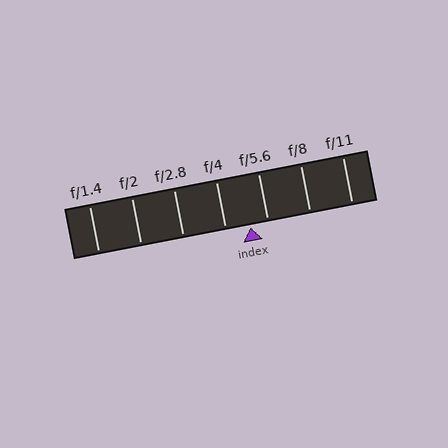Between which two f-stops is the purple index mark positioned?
The index mark is between f/4 and f/5.6.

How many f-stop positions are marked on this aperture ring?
There are 7 f-stop positions marked.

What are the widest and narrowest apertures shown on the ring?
The widest aperture shown is f/1.4 and the narrowest is f/11.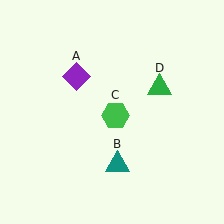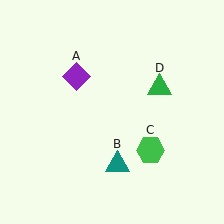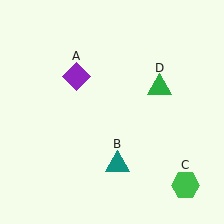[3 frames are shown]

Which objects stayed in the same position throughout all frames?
Purple diamond (object A) and teal triangle (object B) and green triangle (object D) remained stationary.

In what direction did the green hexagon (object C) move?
The green hexagon (object C) moved down and to the right.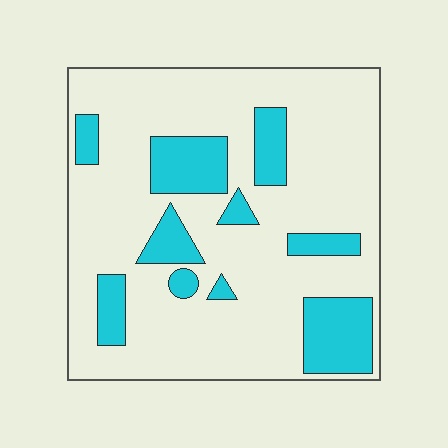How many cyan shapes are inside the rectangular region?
10.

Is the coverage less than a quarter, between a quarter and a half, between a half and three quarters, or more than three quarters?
Less than a quarter.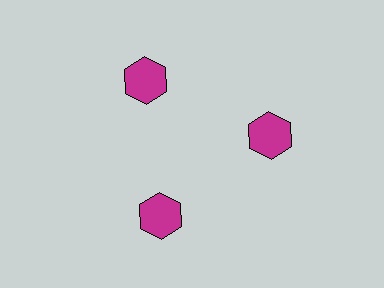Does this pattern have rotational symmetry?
Yes, this pattern has 3-fold rotational symmetry. It looks the same after rotating 120 degrees around the center.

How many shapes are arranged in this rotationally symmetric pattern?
There are 3 shapes, arranged in 3 groups of 1.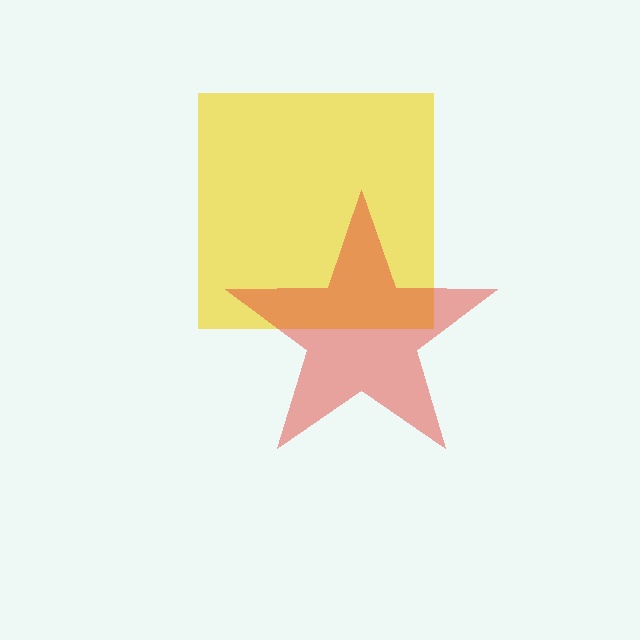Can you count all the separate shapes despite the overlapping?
Yes, there are 2 separate shapes.